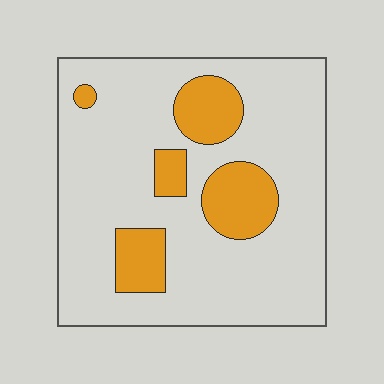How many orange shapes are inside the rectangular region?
5.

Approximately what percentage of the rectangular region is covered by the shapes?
Approximately 20%.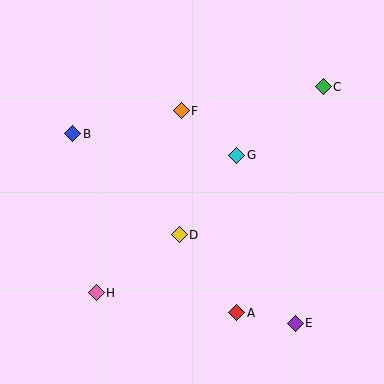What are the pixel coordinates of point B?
Point B is at (73, 134).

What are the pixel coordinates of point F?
Point F is at (181, 111).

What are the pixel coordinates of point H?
Point H is at (96, 293).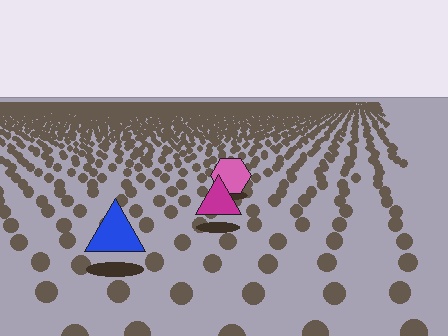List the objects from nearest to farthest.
From nearest to farthest: the blue triangle, the magenta triangle, the pink hexagon.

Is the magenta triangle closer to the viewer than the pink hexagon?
Yes. The magenta triangle is closer — you can tell from the texture gradient: the ground texture is coarser near it.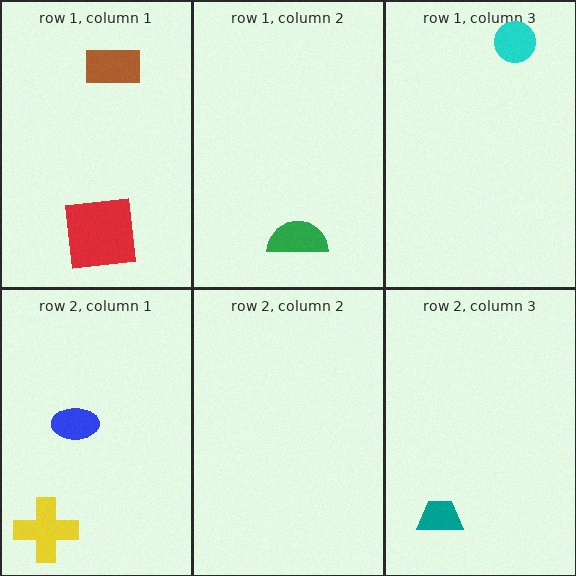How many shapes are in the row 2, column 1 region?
2.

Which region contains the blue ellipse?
The row 2, column 1 region.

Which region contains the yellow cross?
The row 2, column 1 region.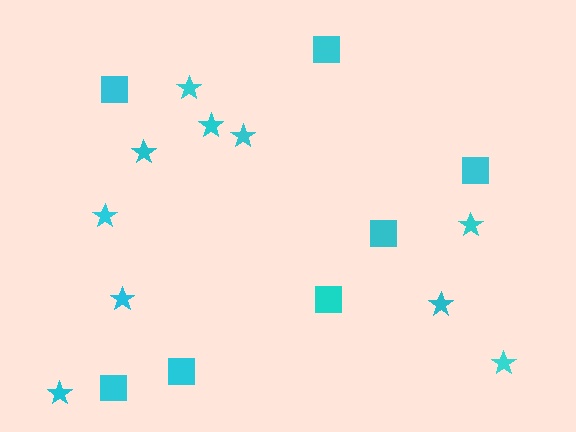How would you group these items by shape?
There are 2 groups: one group of stars (10) and one group of squares (7).